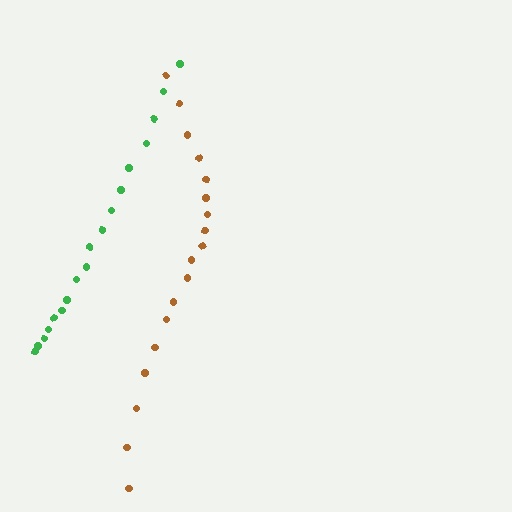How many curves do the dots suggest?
There are 2 distinct paths.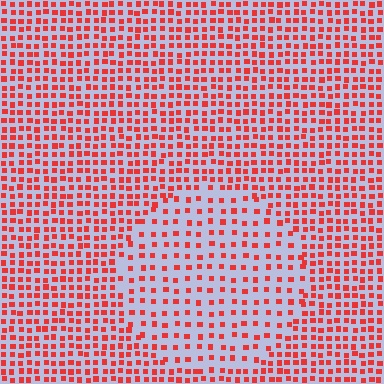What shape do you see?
I see a circle.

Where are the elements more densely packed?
The elements are more densely packed outside the circle boundary.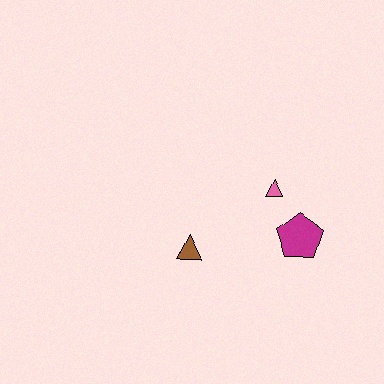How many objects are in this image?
There are 3 objects.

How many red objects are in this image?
There are no red objects.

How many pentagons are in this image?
There is 1 pentagon.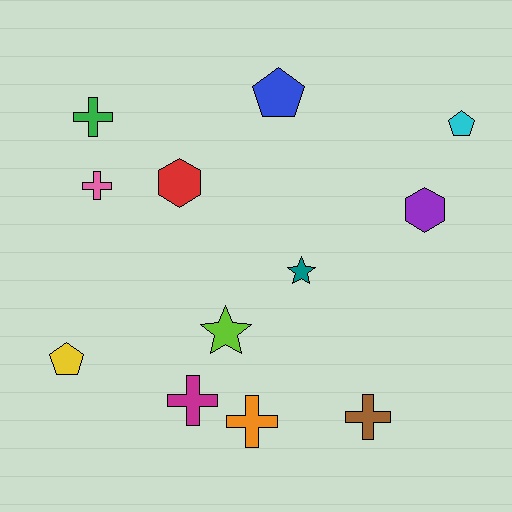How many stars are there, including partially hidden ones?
There are 2 stars.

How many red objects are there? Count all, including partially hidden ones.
There is 1 red object.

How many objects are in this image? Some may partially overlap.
There are 12 objects.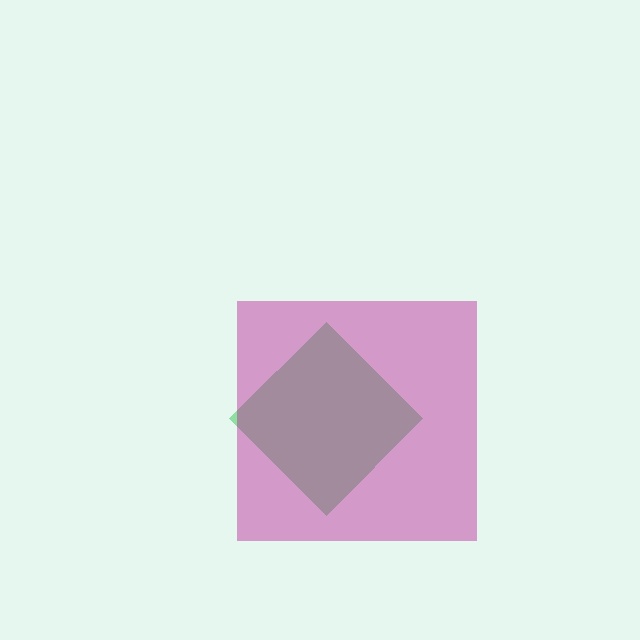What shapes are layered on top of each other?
The layered shapes are: a green diamond, a magenta square.